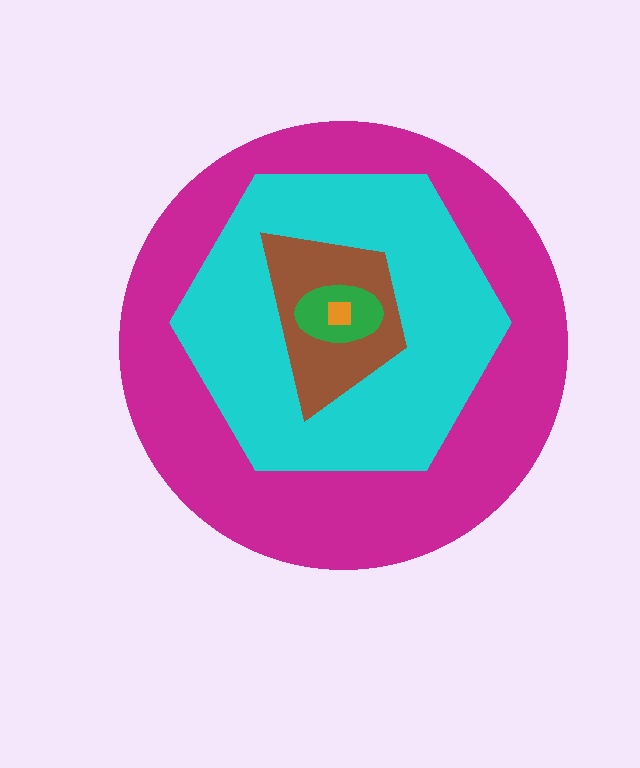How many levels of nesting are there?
5.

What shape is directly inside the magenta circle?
The cyan hexagon.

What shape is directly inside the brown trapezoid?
The green ellipse.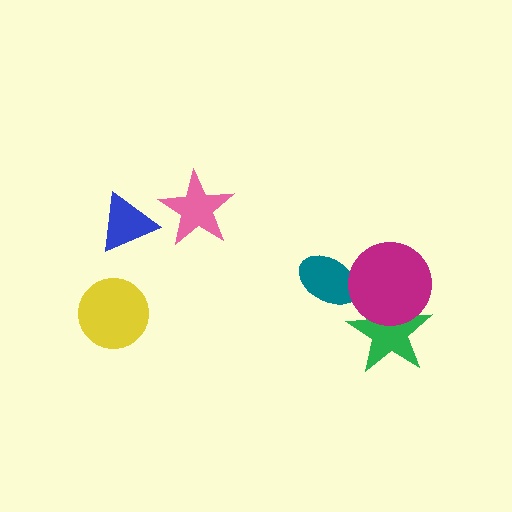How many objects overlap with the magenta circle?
2 objects overlap with the magenta circle.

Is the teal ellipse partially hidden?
Yes, it is partially covered by another shape.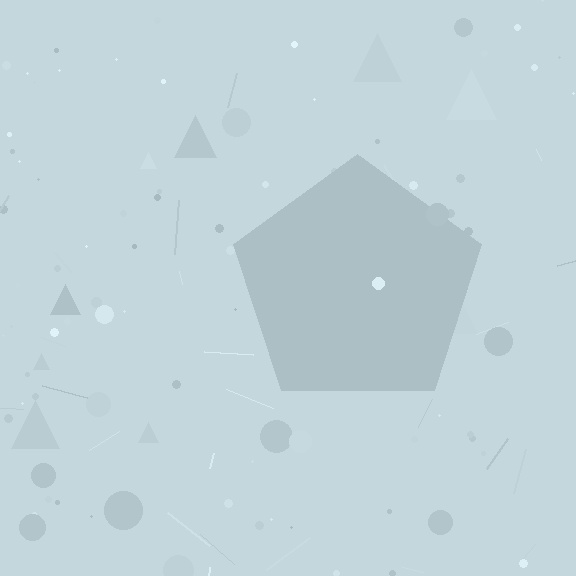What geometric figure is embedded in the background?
A pentagon is embedded in the background.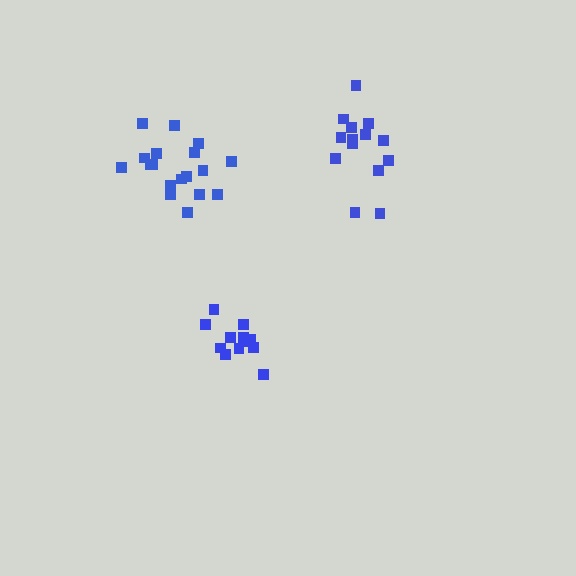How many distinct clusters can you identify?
There are 3 distinct clusters.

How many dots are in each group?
Group 1: 18 dots, Group 2: 14 dots, Group 3: 12 dots (44 total).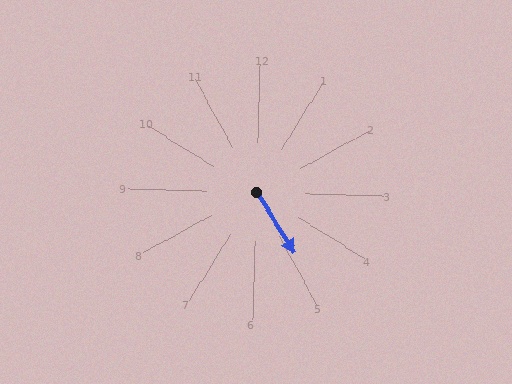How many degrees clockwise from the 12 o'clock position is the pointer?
Approximately 146 degrees.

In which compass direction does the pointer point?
Southeast.